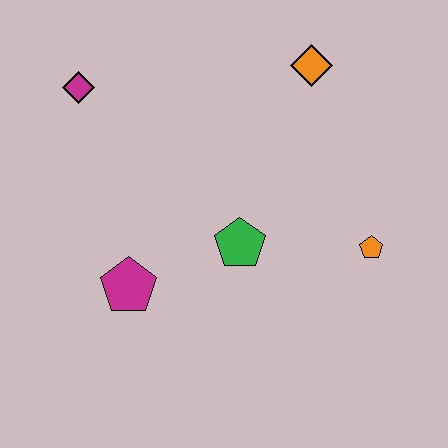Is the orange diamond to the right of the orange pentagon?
No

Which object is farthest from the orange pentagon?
The magenta diamond is farthest from the orange pentagon.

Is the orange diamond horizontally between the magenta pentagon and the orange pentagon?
Yes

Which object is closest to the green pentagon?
The magenta pentagon is closest to the green pentagon.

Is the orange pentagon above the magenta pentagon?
Yes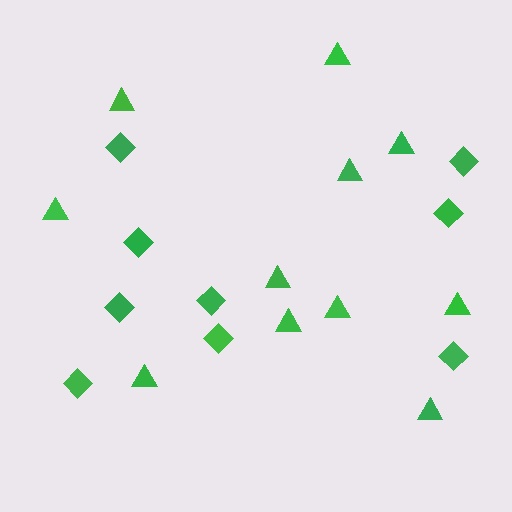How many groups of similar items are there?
There are 2 groups: one group of triangles (11) and one group of diamonds (9).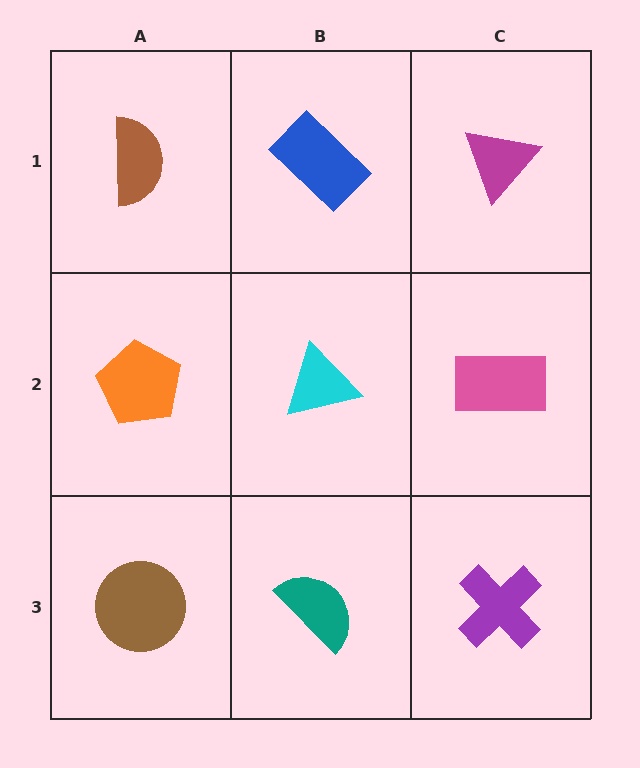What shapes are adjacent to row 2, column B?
A blue rectangle (row 1, column B), a teal semicircle (row 3, column B), an orange pentagon (row 2, column A), a pink rectangle (row 2, column C).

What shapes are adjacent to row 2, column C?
A magenta triangle (row 1, column C), a purple cross (row 3, column C), a cyan triangle (row 2, column B).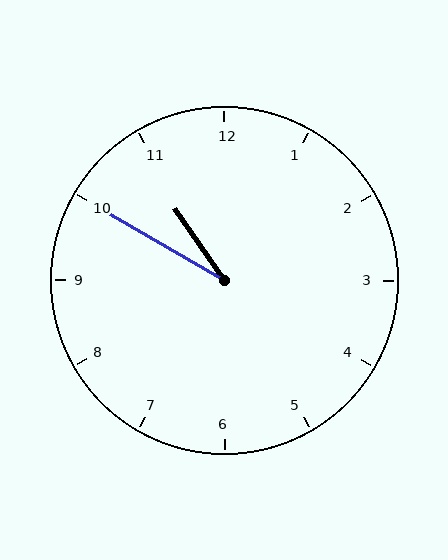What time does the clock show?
10:50.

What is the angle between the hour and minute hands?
Approximately 25 degrees.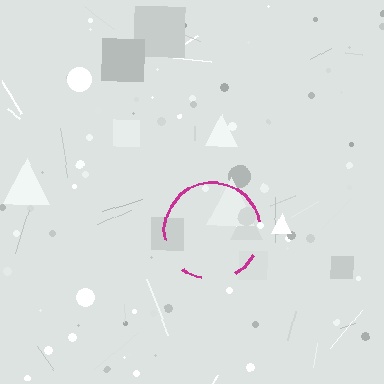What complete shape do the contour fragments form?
The contour fragments form a circle.